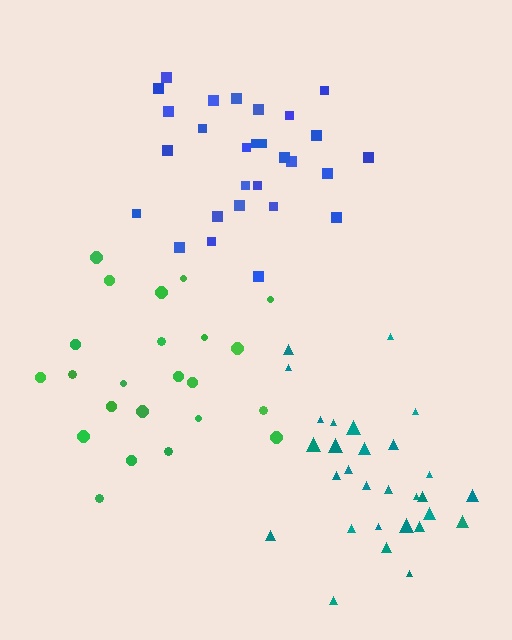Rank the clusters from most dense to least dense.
teal, blue, green.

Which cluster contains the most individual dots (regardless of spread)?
Teal (30).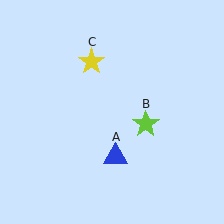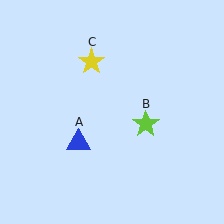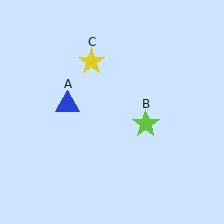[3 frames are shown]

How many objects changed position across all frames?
1 object changed position: blue triangle (object A).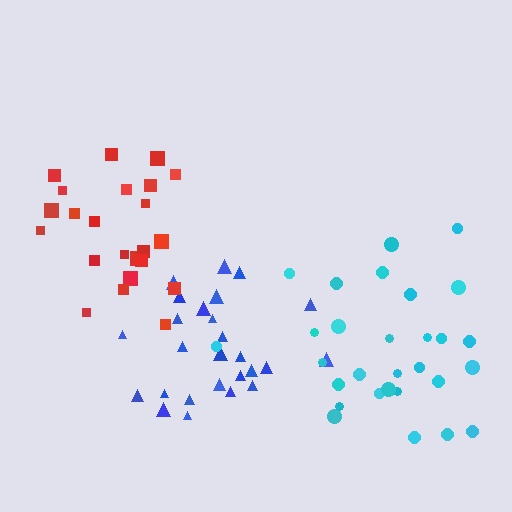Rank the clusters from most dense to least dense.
blue, cyan, red.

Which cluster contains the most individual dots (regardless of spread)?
Cyan (29).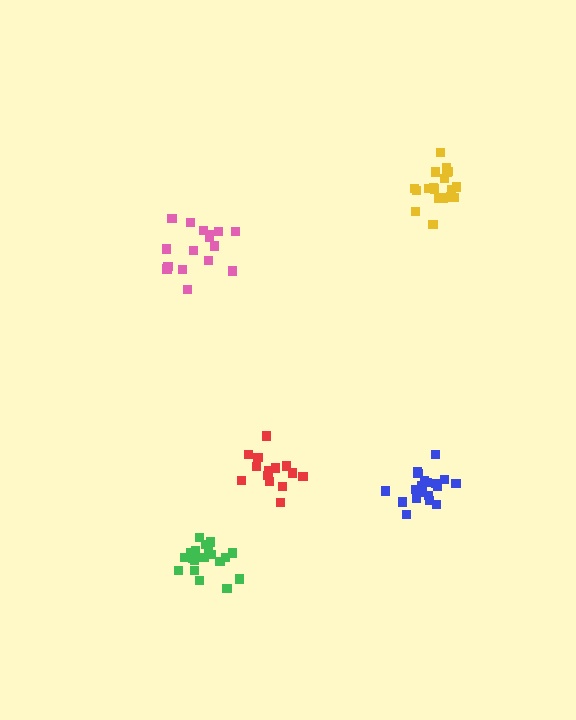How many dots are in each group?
Group 1: 19 dots, Group 2: 19 dots, Group 3: 19 dots, Group 4: 16 dots, Group 5: 14 dots (87 total).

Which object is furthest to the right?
The yellow cluster is rightmost.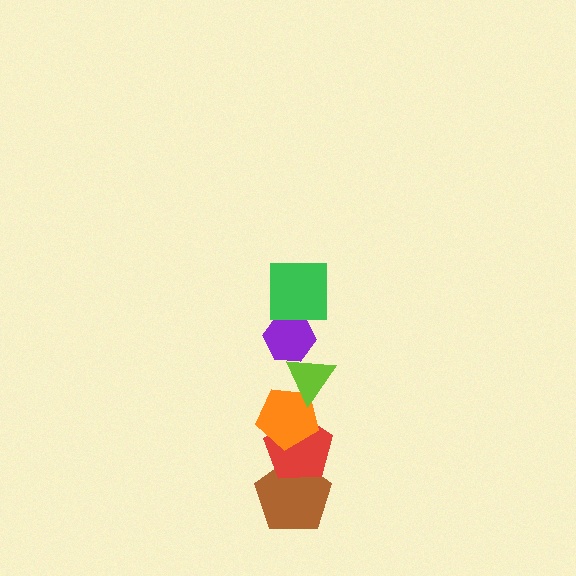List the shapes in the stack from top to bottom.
From top to bottom: the green square, the purple hexagon, the lime triangle, the orange pentagon, the red pentagon, the brown pentagon.